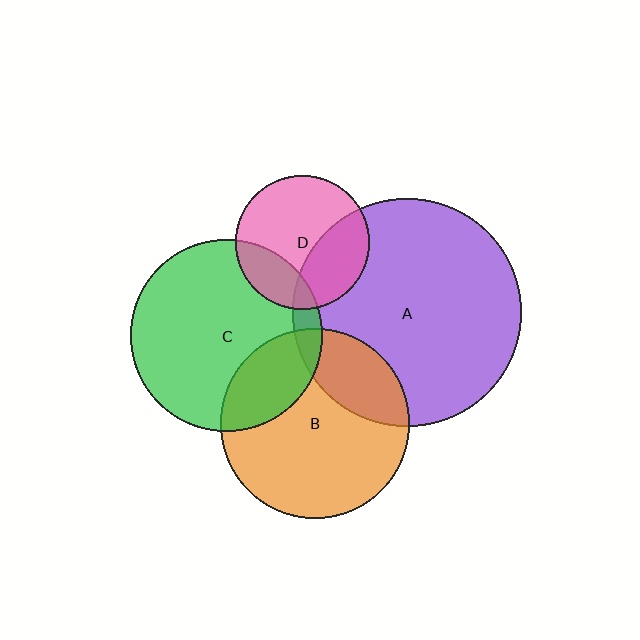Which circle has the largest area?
Circle A (purple).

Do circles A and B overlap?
Yes.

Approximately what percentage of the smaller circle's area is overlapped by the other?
Approximately 25%.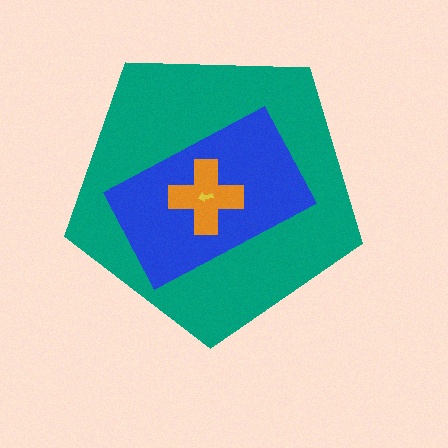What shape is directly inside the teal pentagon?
The blue rectangle.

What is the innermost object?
The yellow arrow.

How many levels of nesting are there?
4.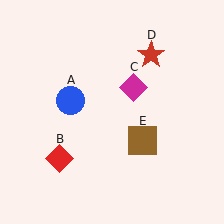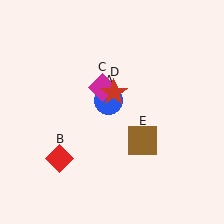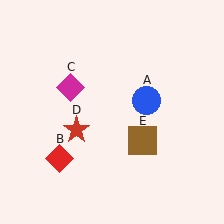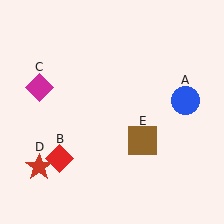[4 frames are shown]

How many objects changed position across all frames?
3 objects changed position: blue circle (object A), magenta diamond (object C), red star (object D).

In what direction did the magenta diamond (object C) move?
The magenta diamond (object C) moved left.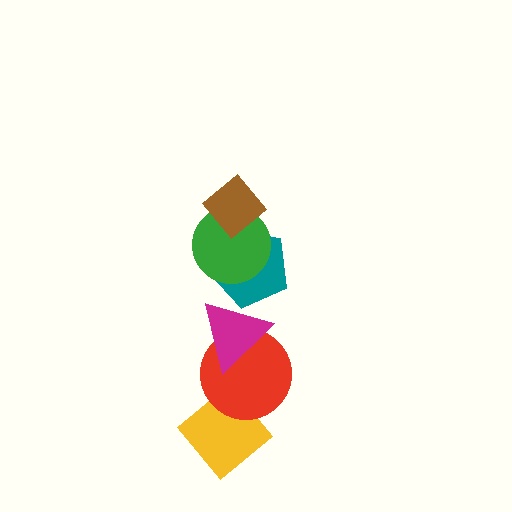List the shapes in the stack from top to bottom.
From top to bottom: the brown diamond, the green circle, the teal pentagon, the magenta triangle, the red circle, the yellow diamond.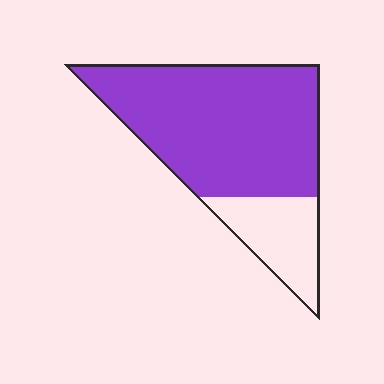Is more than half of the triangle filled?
Yes.